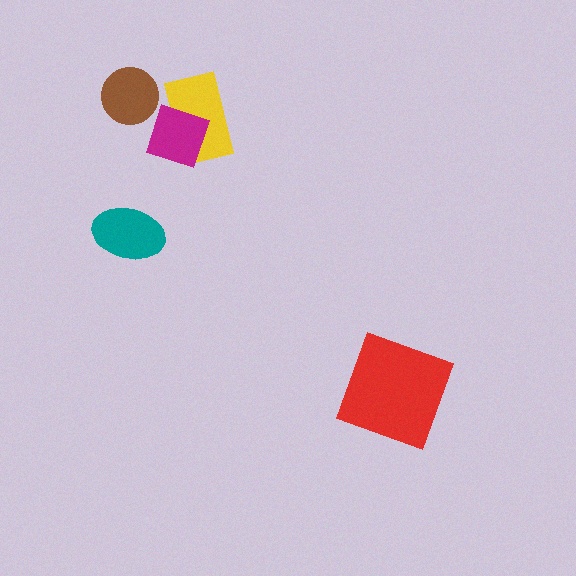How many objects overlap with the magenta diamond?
1 object overlaps with the magenta diamond.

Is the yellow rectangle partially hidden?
Yes, it is partially covered by another shape.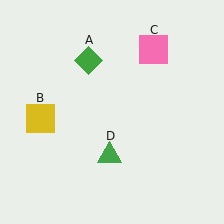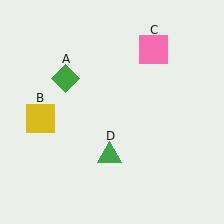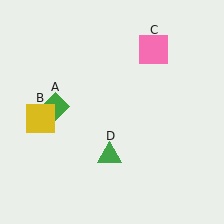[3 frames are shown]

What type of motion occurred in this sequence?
The green diamond (object A) rotated counterclockwise around the center of the scene.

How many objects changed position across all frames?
1 object changed position: green diamond (object A).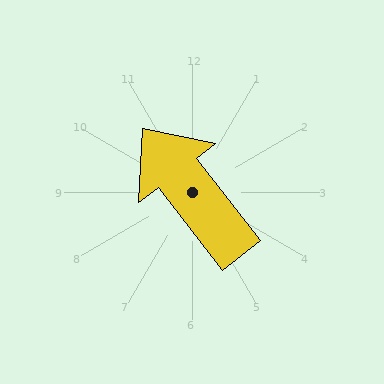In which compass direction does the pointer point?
Northwest.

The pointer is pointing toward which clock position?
Roughly 11 o'clock.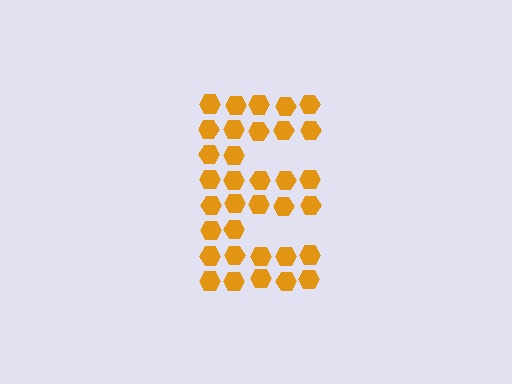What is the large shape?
The large shape is the letter E.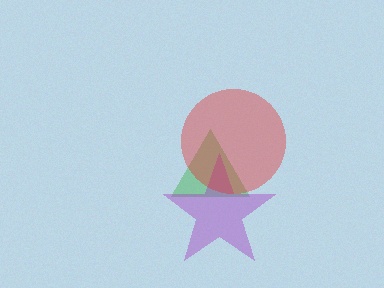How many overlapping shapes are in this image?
There are 3 overlapping shapes in the image.